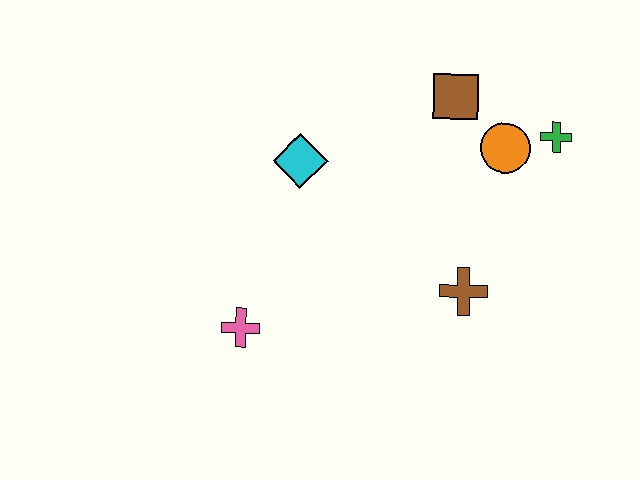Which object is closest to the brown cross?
The orange circle is closest to the brown cross.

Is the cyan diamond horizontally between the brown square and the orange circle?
No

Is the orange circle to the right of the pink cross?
Yes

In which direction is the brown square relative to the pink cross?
The brown square is above the pink cross.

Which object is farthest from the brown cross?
The pink cross is farthest from the brown cross.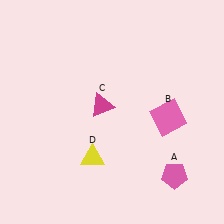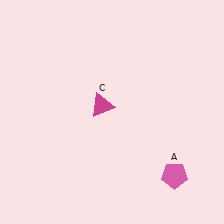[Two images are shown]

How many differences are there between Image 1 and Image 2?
There are 2 differences between the two images.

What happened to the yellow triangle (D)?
The yellow triangle (D) was removed in Image 2. It was in the bottom-left area of Image 1.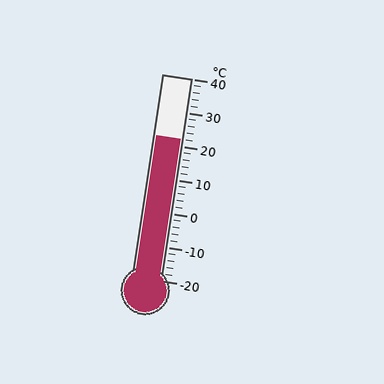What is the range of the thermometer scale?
The thermometer scale ranges from -20°C to 40°C.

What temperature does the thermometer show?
The thermometer shows approximately 22°C.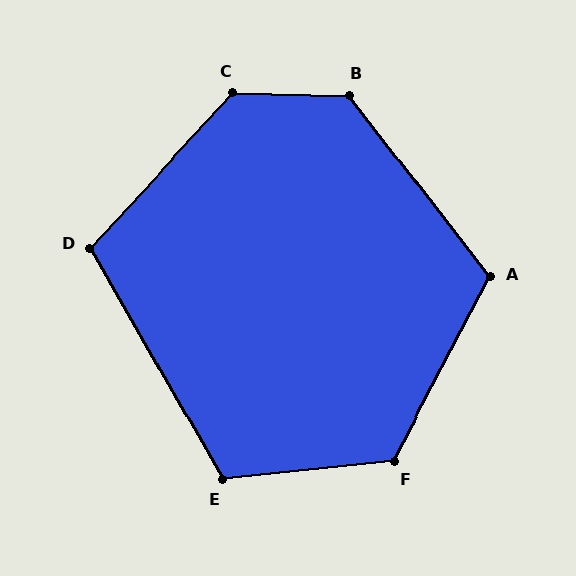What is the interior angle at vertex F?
Approximately 124 degrees (obtuse).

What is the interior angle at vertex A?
Approximately 115 degrees (obtuse).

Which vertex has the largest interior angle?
C, at approximately 132 degrees.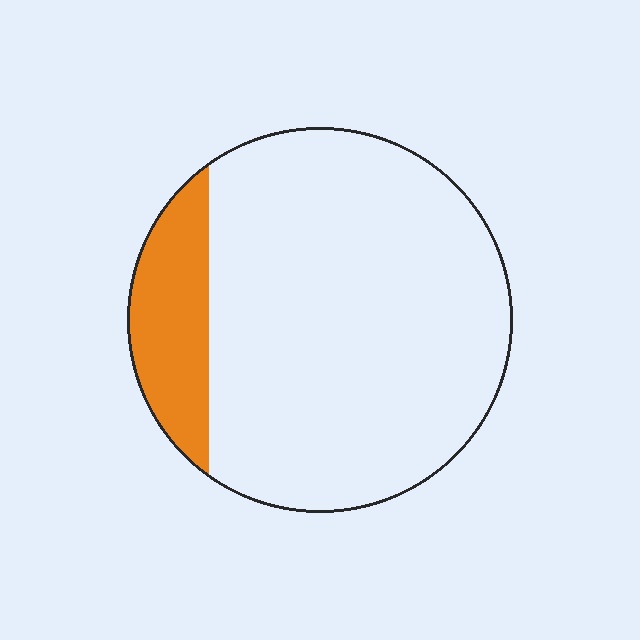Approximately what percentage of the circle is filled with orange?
Approximately 15%.